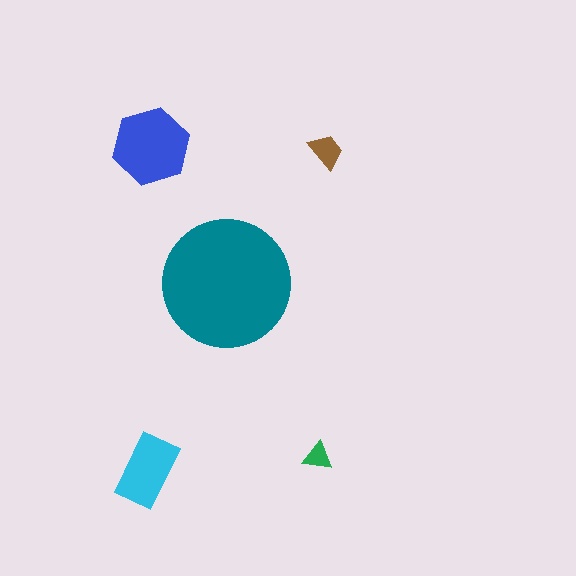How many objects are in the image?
There are 5 objects in the image.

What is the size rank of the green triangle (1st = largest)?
5th.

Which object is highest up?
The blue hexagon is topmost.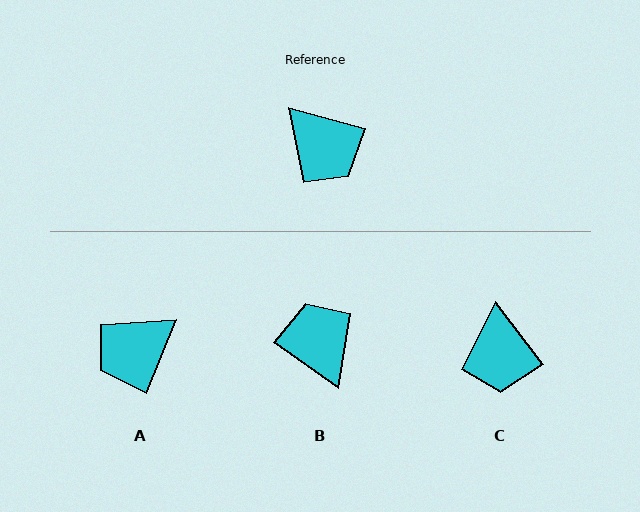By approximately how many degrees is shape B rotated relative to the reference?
Approximately 160 degrees counter-clockwise.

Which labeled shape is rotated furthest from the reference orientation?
B, about 160 degrees away.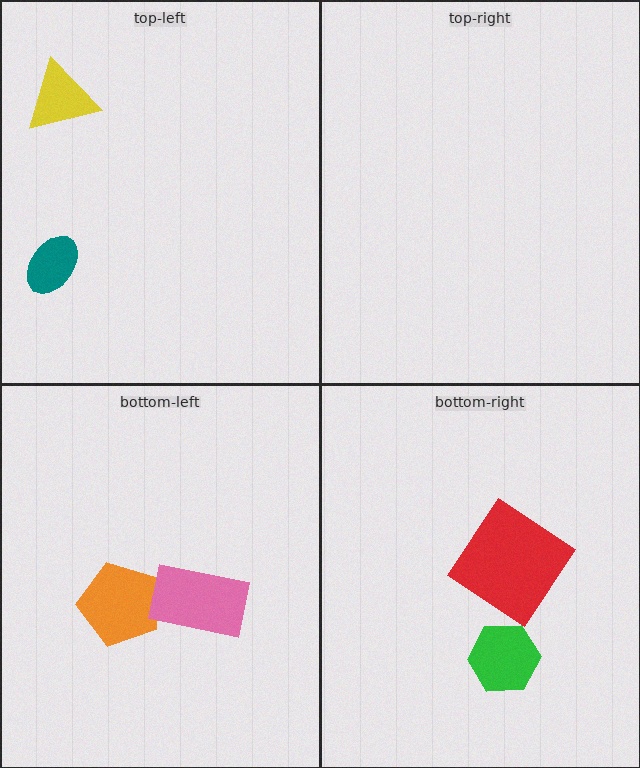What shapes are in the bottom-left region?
The orange pentagon, the pink rectangle.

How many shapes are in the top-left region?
2.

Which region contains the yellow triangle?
The top-left region.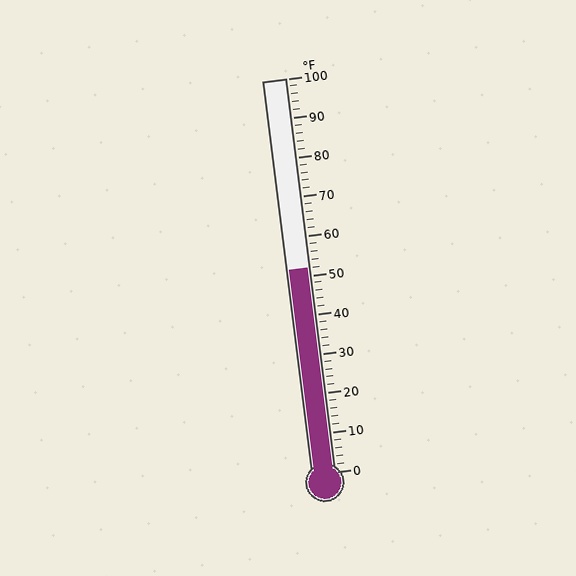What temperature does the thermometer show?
The thermometer shows approximately 52°F.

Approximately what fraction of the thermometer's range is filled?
The thermometer is filled to approximately 50% of its range.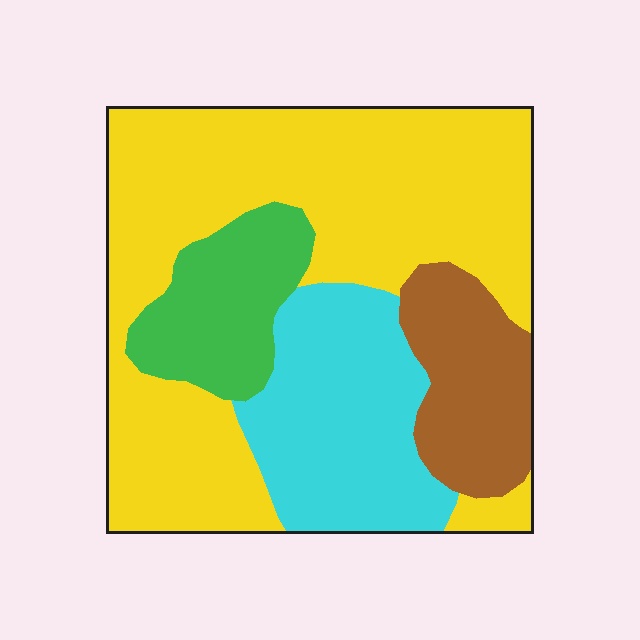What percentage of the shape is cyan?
Cyan covers 21% of the shape.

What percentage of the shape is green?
Green takes up about one eighth (1/8) of the shape.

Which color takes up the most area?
Yellow, at roughly 55%.